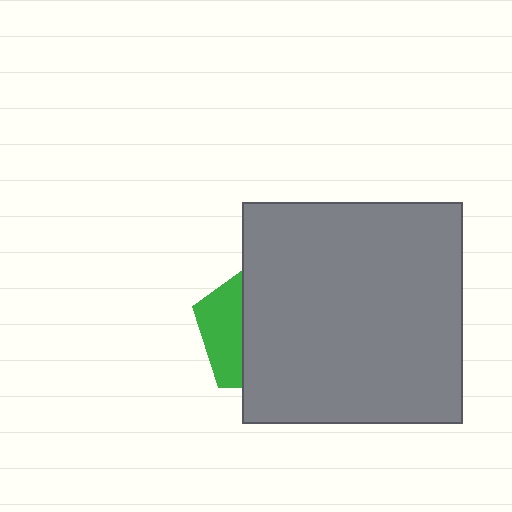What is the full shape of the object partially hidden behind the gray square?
The partially hidden object is a green pentagon.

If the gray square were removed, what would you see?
You would see the complete green pentagon.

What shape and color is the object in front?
The object in front is a gray square.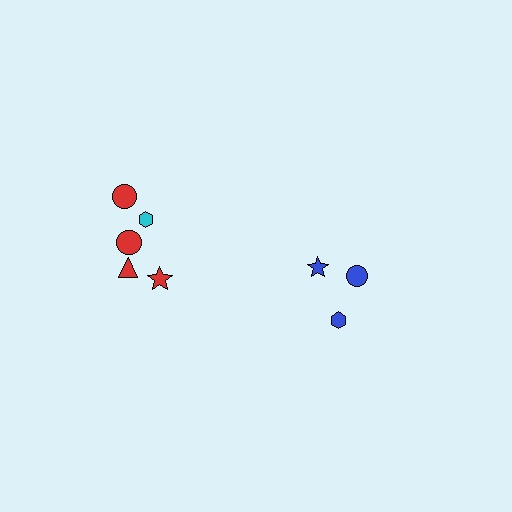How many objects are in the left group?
There are 5 objects.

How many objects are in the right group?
There are 3 objects.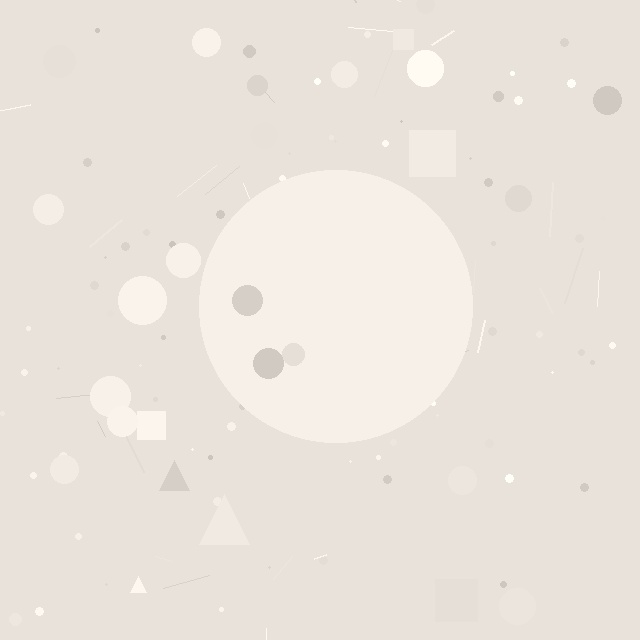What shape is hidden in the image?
A circle is hidden in the image.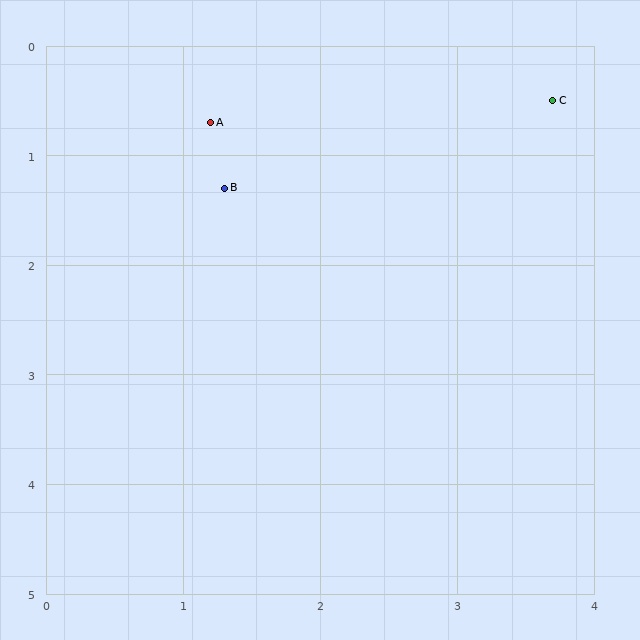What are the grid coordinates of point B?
Point B is at approximately (1.3, 1.3).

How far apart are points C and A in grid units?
Points C and A are about 2.5 grid units apart.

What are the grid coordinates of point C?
Point C is at approximately (3.7, 0.5).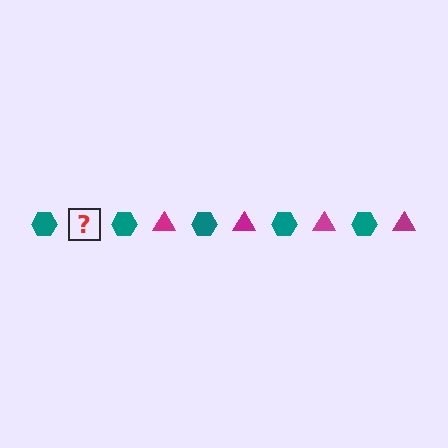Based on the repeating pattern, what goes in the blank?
The blank should be a magenta triangle.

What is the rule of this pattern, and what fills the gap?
The rule is that the pattern alternates between teal hexagon and magenta triangle. The gap should be filled with a magenta triangle.